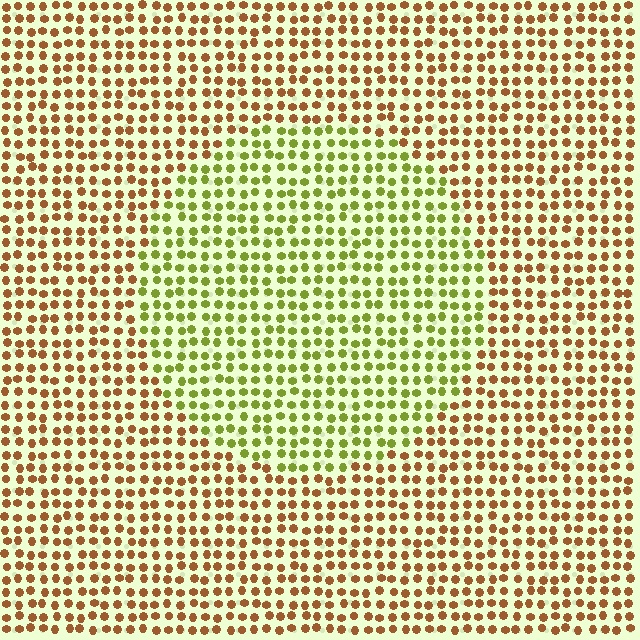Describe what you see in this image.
The image is filled with small brown elements in a uniform arrangement. A circle-shaped region is visible where the elements are tinted to a slightly different hue, forming a subtle color boundary.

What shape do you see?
I see a circle.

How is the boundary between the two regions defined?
The boundary is defined purely by a slight shift in hue (about 54 degrees). Spacing, size, and orientation are identical on both sides.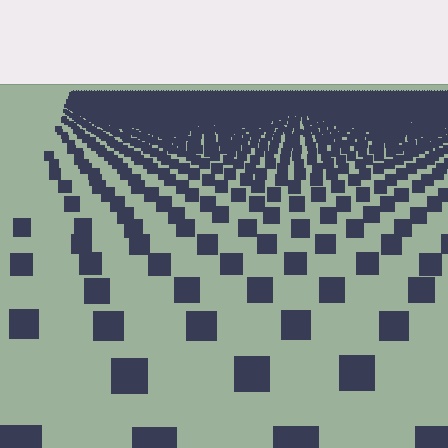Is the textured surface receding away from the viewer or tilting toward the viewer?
The surface is receding away from the viewer. Texture elements get smaller and denser toward the top.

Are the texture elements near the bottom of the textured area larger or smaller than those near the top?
Larger. Near the bottom, elements are closer to the viewer and appear at a bigger on-screen size.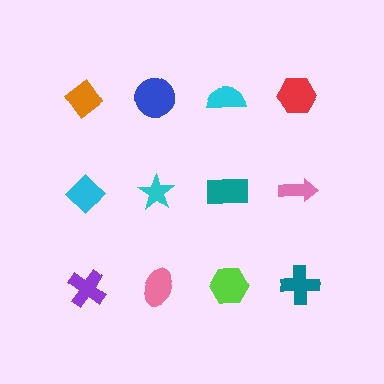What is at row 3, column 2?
A pink ellipse.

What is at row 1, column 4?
A red hexagon.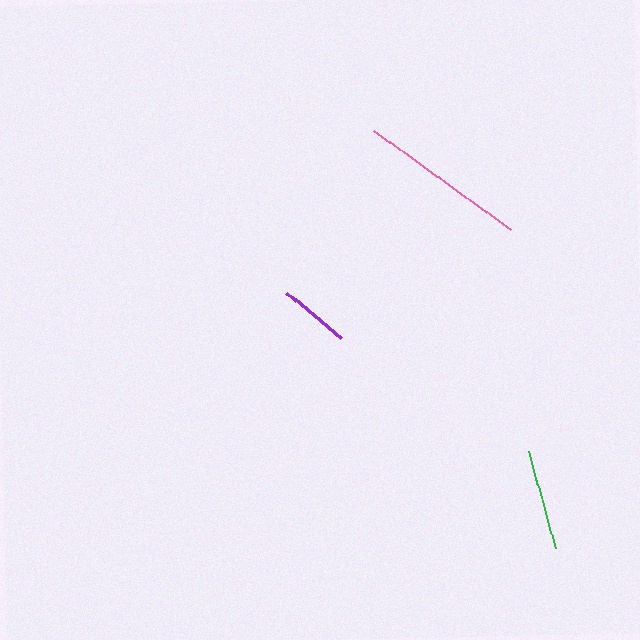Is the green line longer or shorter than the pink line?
The pink line is longer than the green line.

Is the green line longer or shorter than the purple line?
The green line is longer than the purple line.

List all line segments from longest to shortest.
From longest to shortest: pink, green, purple.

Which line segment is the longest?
The pink line is the longest at approximately 169 pixels.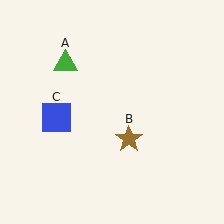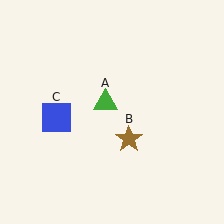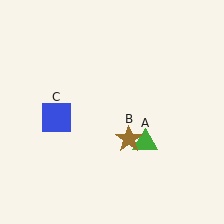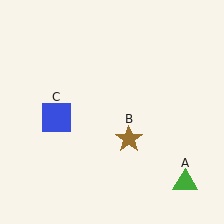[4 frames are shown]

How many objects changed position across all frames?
1 object changed position: green triangle (object A).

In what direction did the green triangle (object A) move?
The green triangle (object A) moved down and to the right.